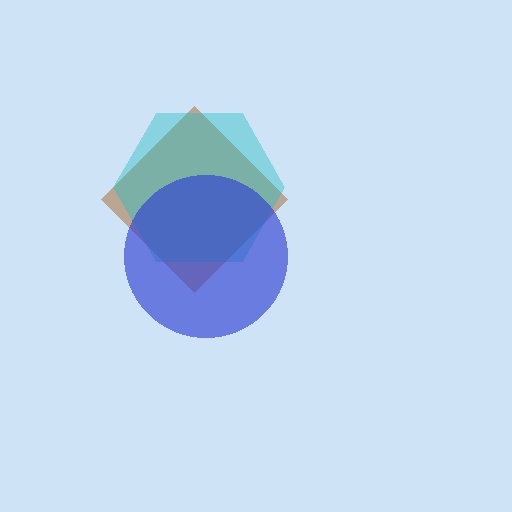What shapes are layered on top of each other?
The layered shapes are: a brown diamond, a cyan hexagon, a blue circle.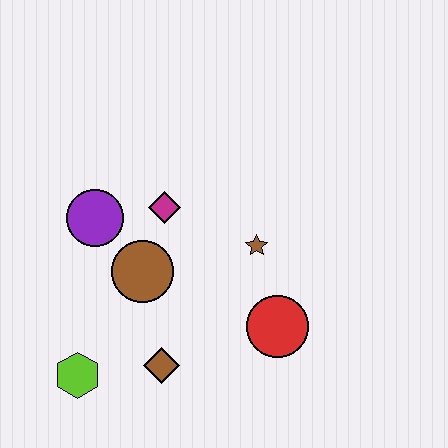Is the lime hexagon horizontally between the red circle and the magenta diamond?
No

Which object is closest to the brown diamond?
The lime hexagon is closest to the brown diamond.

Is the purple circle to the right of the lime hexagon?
Yes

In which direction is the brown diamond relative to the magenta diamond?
The brown diamond is below the magenta diamond.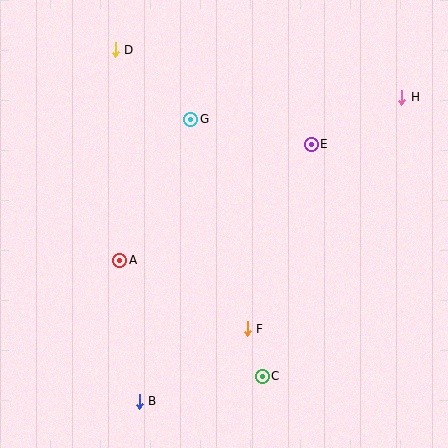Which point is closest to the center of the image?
Point F at (247, 329) is closest to the center.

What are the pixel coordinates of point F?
Point F is at (247, 329).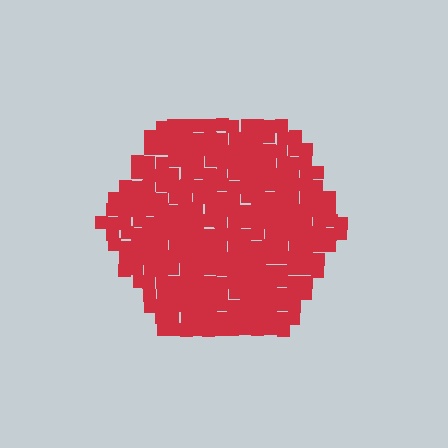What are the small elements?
The small elements are squares.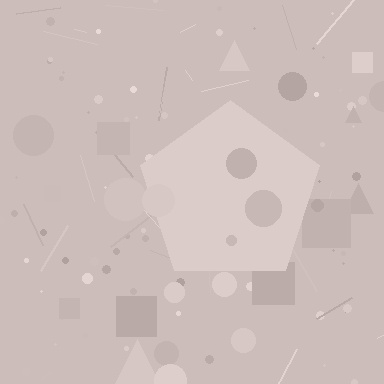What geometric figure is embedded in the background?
A pentagon is embedded in the background.